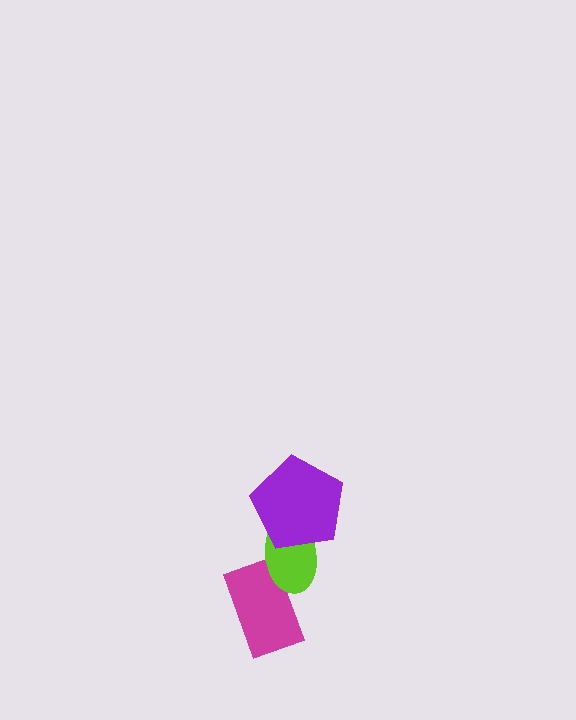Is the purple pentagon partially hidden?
No, no other shape covers it.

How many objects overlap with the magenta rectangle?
1 object overlaps with the magenta rectangle.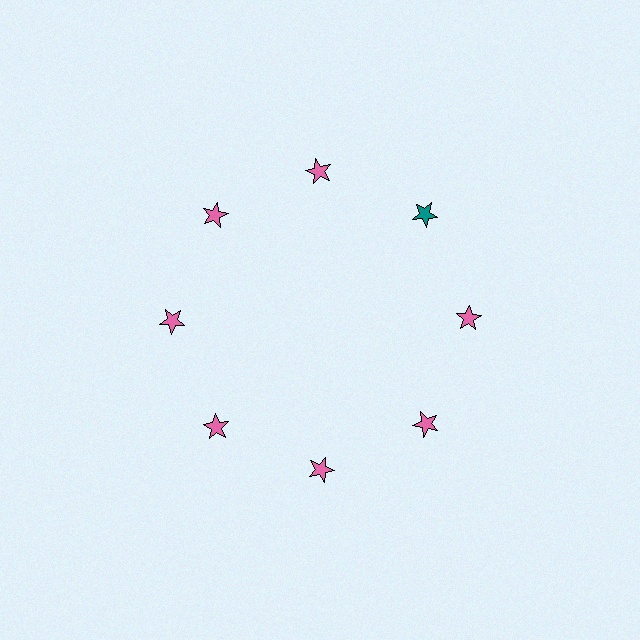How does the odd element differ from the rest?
It has a different color: teal instead of pink.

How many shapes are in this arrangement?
There are 8 shapes arranged in a ring pattern.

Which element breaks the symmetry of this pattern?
The teal star at roughly the 2 o'clock position breaks the symmetry. All other shapes are pink stars.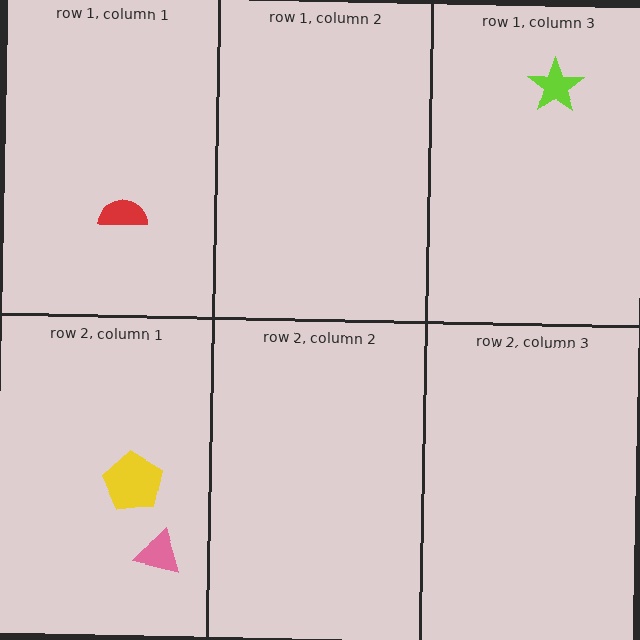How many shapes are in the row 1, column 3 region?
1.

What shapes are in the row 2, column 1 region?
The pink triangle, the yellow pentagon.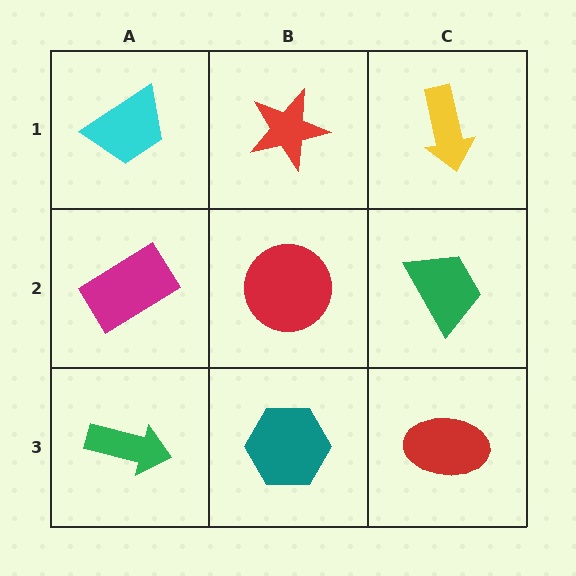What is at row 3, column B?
A teal hexagon.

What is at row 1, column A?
A cyan trapezoid.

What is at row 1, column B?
A red star.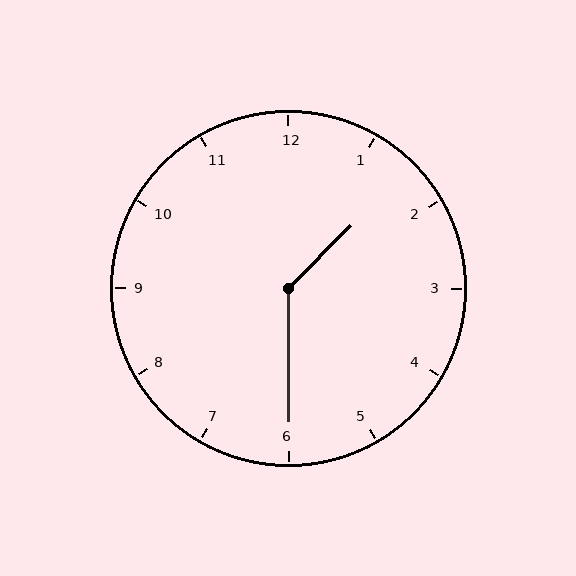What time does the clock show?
1:30.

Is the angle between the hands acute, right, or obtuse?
It is obtuse.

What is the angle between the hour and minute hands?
Approximately 135 degrees.